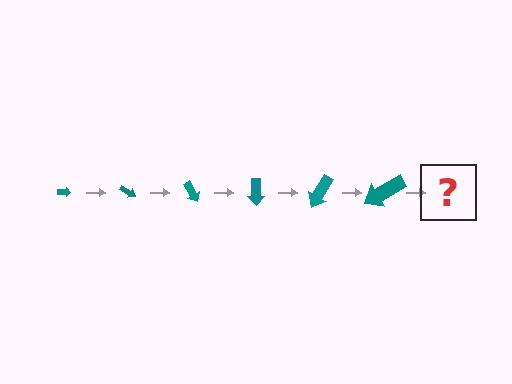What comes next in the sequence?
The next element should be an arrow, larger than the previous one and rotated 180 degrees from the start.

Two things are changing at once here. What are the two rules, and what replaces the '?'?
The two rules are that the arrow grows larger each step and it rotates 30 degrees each step. The '?' should be an arrow, larger than the previous one and rotated 180 degrees from the start.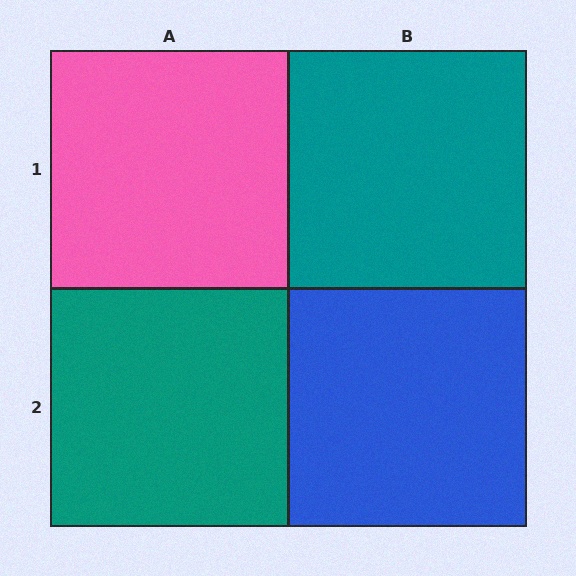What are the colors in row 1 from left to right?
Pink, teal.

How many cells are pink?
1 cell is pink.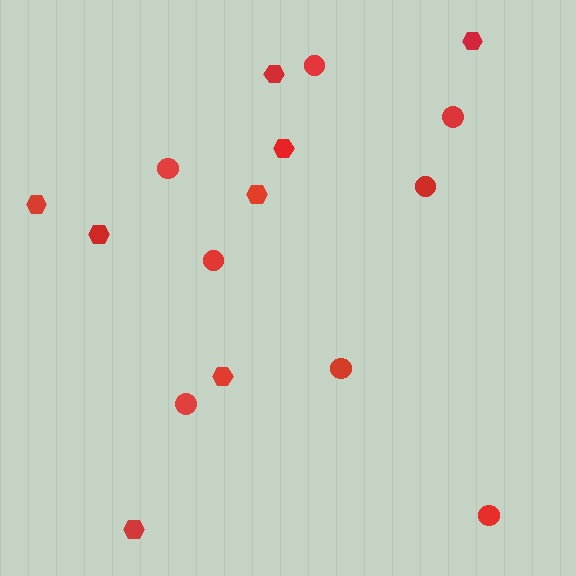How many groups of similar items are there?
There are 2 groups: one group of circles (8) and one group of hexagons (8).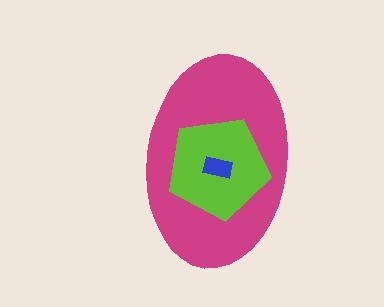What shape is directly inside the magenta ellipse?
The lime pentagon.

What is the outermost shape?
The magenta ellipse.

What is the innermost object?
The blue rectangle.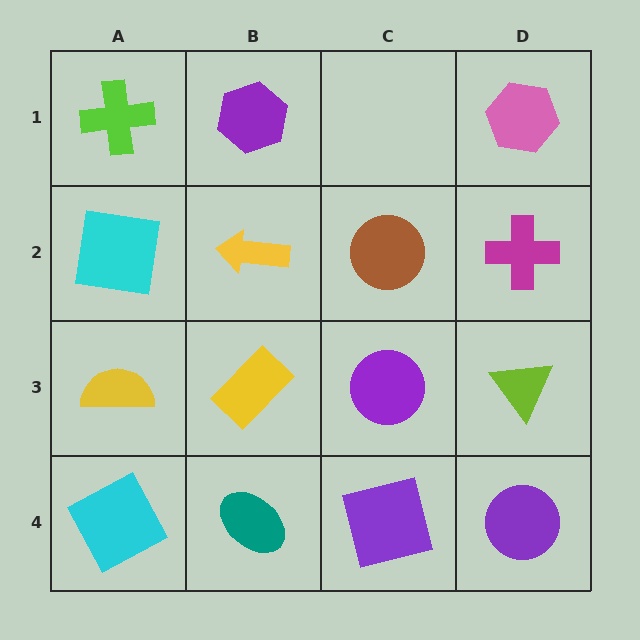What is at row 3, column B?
A yellow rectangle.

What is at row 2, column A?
A cyan square.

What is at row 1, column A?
A lime cross.